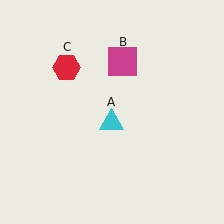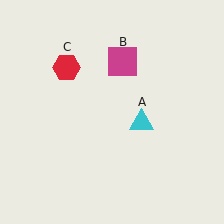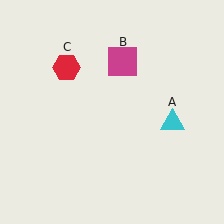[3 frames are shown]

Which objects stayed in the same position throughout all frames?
Magenta square (object B) and red hexagon (object C) remained stationary.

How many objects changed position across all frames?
1 object changed position: cyan triangle (object A).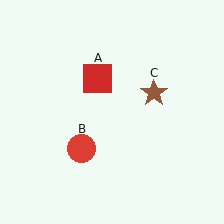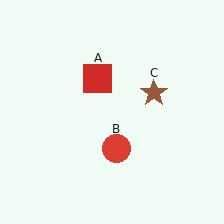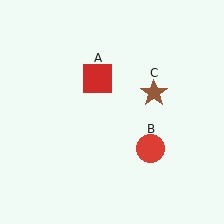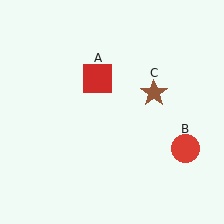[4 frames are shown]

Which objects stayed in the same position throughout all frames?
Red square (object A) and brown star (object C) remained stationary.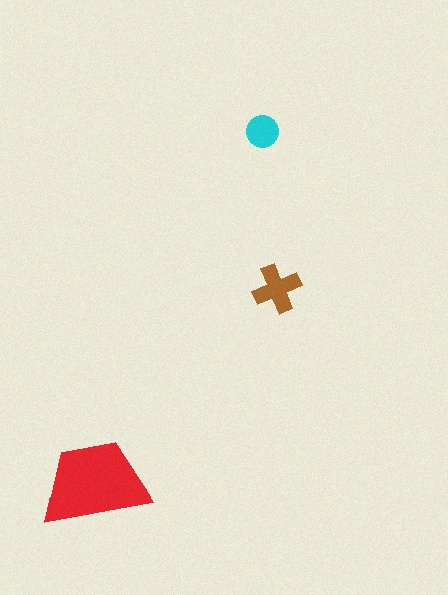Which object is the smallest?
The cyan circle.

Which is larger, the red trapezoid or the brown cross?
The red trapezoid.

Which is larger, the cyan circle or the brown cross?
The brown cross.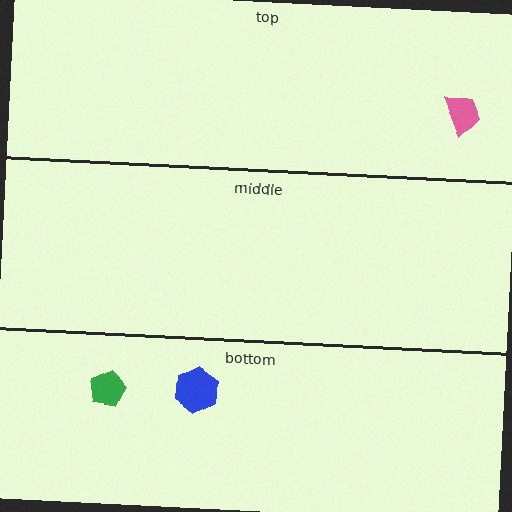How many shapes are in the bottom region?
2.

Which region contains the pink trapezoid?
The top region.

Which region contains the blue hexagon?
The bottom region.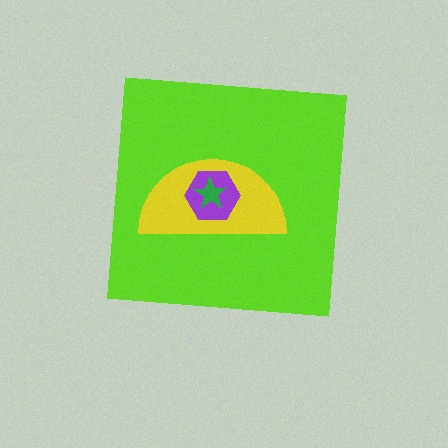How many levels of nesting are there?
4.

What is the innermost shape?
The green star.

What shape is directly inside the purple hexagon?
The green star.